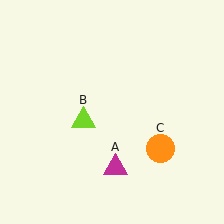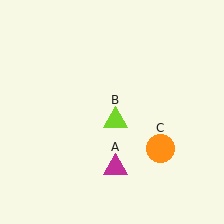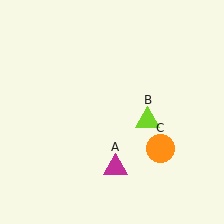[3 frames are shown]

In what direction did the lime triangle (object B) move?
The lime triangle (object B) moved right.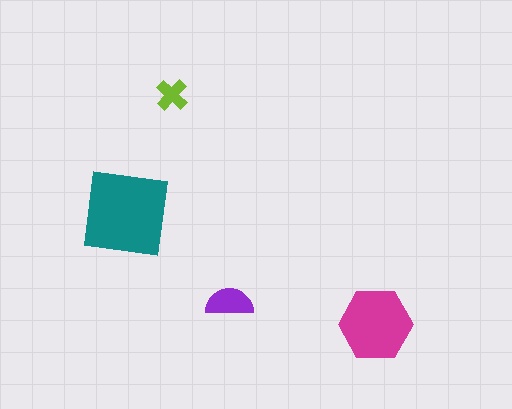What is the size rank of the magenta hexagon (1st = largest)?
2nd.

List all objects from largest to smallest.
The teal square, the magenta hexagon, the purple semicircle, the lime cross.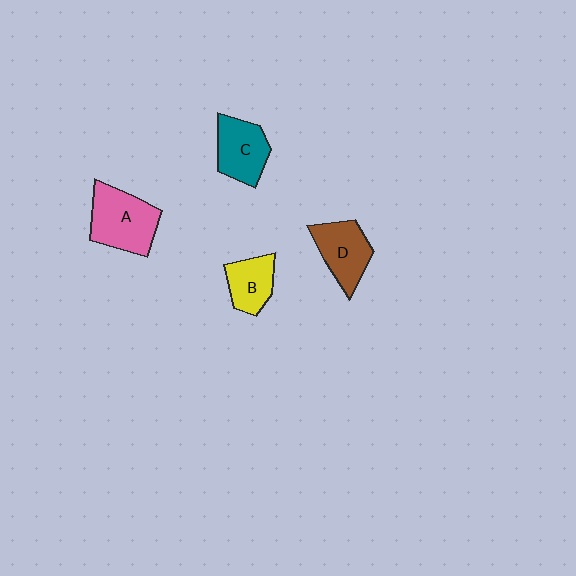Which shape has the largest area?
Shape A (pink).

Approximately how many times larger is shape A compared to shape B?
Approximately 1.6 times.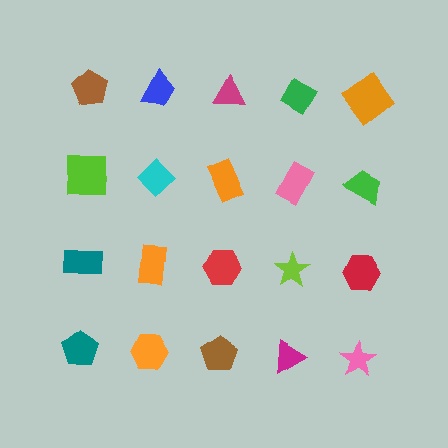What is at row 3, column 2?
An orange rectangle.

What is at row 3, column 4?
A lime star.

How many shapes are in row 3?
5 shapes.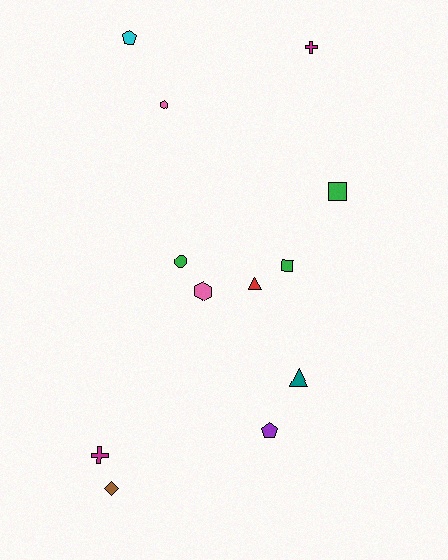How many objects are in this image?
There are 12 objects.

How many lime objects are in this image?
There are no lime objects.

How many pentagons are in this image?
There are 2 pentagons.